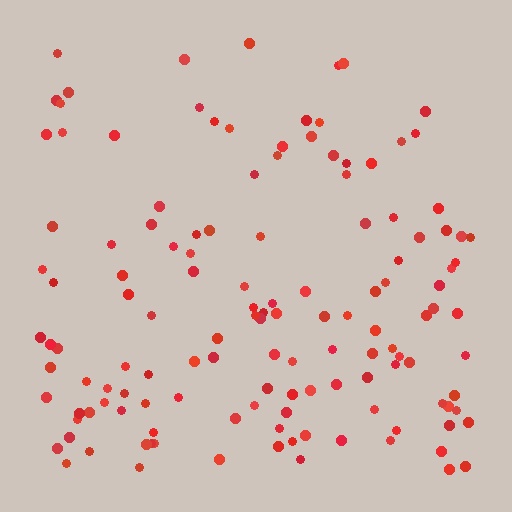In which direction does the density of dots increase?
From top to bottom, with the bottom side densest.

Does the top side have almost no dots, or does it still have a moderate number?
Still a moderate number, just noticeably fewer than the bottom.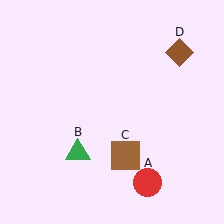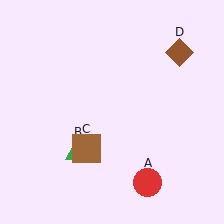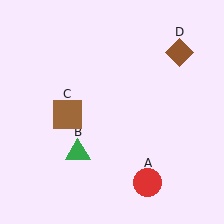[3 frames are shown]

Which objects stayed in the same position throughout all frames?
Red circle (object A) and green triangle (object B) and brown diamond (object D) remained stationary.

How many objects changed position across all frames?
1 object changed position: brown square (object C).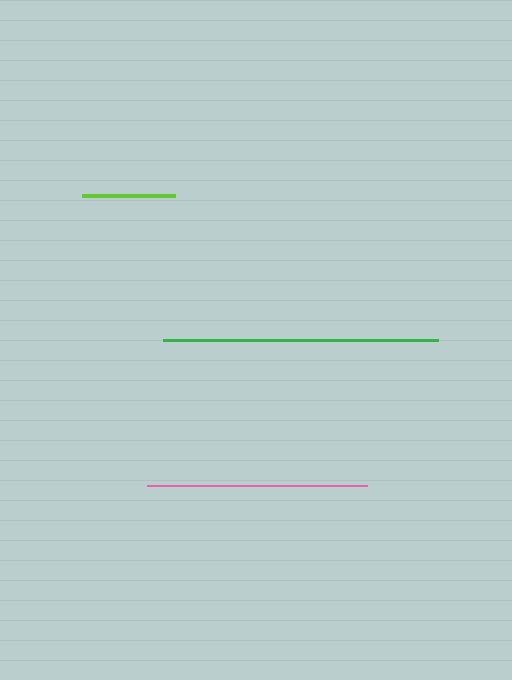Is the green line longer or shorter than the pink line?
The green line is longer than the pink line.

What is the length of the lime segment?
The lime segment is approximately 93 pixels long.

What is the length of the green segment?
The green segment is approximately 275 pixels long.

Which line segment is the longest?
The green line is the longest at approximately 275 pixels.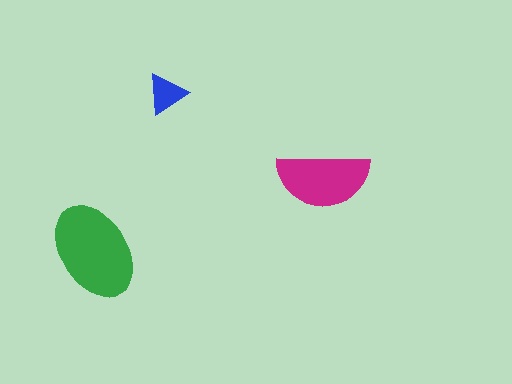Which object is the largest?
The green ellipse.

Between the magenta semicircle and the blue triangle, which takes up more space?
The magenta semicircle.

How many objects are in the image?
There are 3 objects in the image.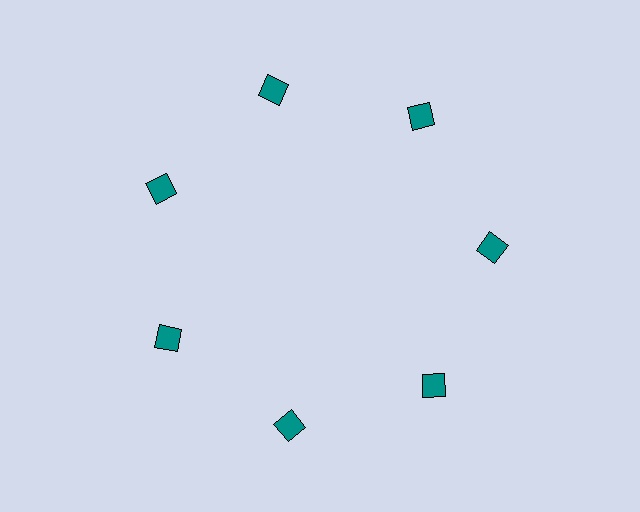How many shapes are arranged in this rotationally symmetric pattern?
There are 7 shapes, arranged in 7 groups of 1.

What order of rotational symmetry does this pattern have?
This pattern has 7-fold rotational symmetry.